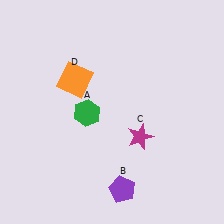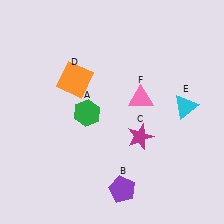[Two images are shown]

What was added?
A cyan triangle (E), a pink triangle (F) were added in Image 2.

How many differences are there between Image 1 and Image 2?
There are 2 differences between the two images.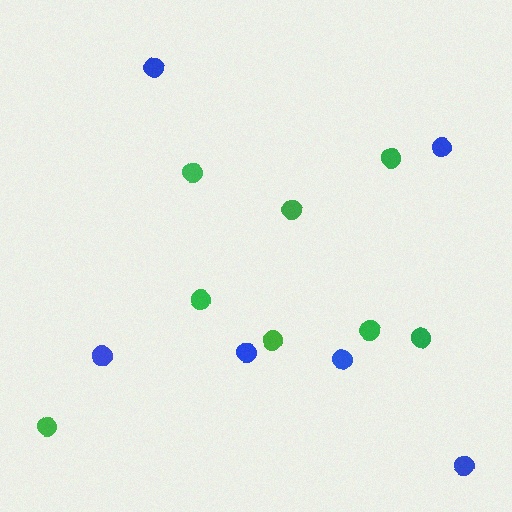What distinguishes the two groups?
There are 2 groups: one group of blue circles (6) and one group of green circles (8).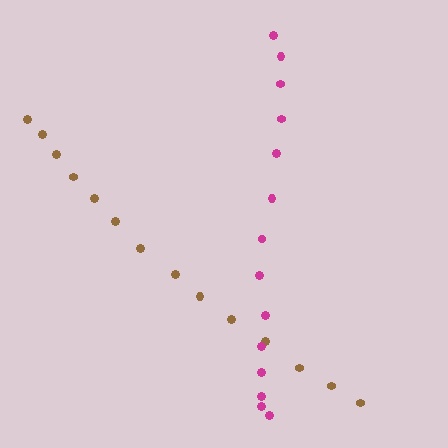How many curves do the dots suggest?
There are 2 distinct paths.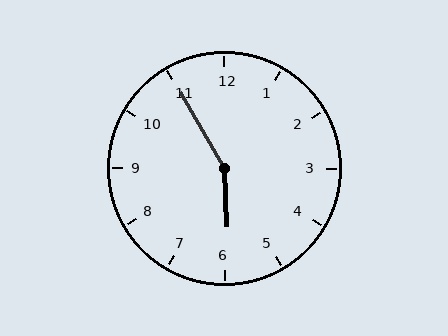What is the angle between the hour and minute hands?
Approximately 152 degrees.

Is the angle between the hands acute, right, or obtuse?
It is obtuse.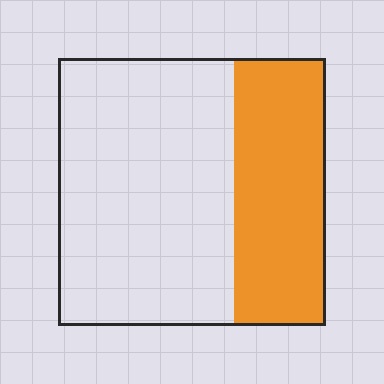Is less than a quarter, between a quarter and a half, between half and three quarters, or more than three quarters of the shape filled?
Between a quarter and a half.